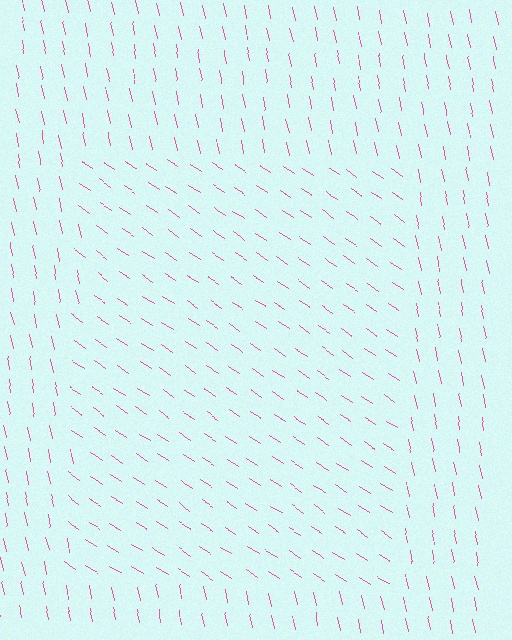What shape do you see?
I see a rectangle.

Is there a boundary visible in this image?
Yes, there is a texture boundary formed by a change in line orientation.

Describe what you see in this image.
The image is filled with small pink line segments. A rectangle region in the image has lines oriented differently from the surrounding lines, creating a visible texture boundary.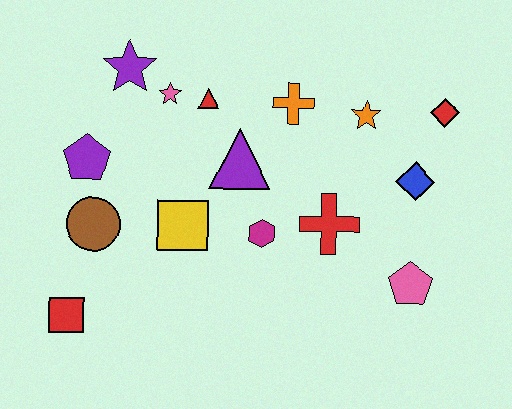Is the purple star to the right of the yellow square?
No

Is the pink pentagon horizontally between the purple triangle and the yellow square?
No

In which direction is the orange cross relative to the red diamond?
The orange cross is to the left of the red diamond.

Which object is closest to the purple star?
The pink star is closest to the purple star.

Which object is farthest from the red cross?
The red square is farthest from the red cross.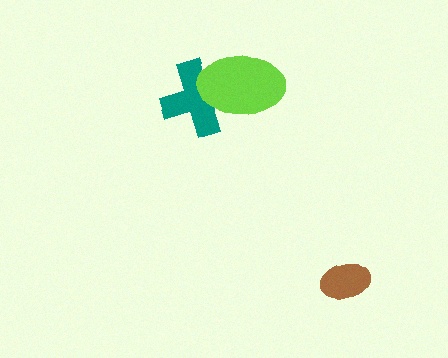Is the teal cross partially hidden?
Yes, it is partially covered by another shape.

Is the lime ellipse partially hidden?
No, no other shape covers it.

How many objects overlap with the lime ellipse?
1 object overlaps with the lime ellipse.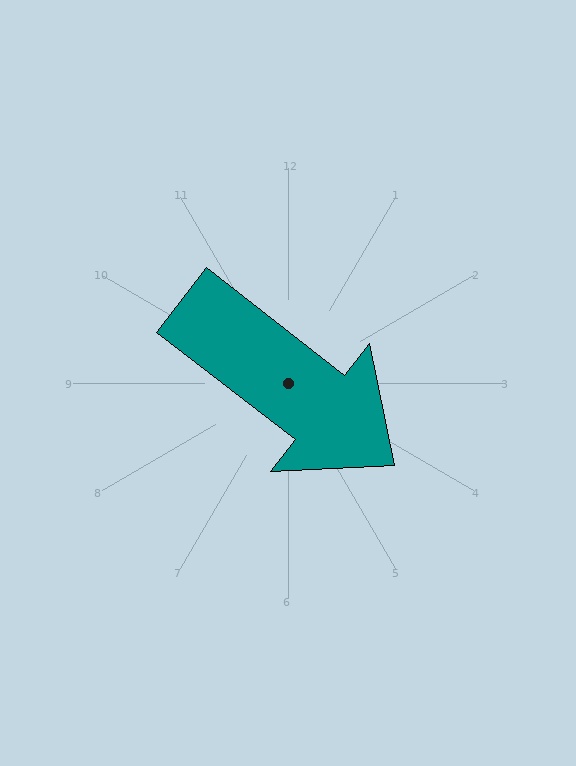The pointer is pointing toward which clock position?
Roughly 4 o'clock.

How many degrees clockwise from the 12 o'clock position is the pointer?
Approximately 128 degrees.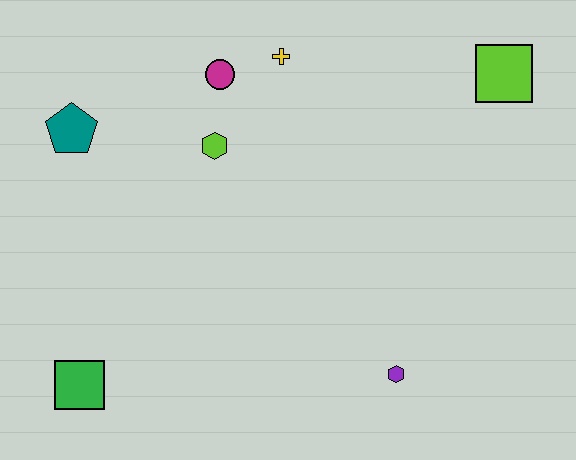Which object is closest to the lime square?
The yellow cross is closest to the lime square.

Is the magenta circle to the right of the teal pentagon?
Yes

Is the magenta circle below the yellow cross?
Yes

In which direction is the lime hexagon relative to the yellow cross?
The lime hexagon is below the yellow cross.